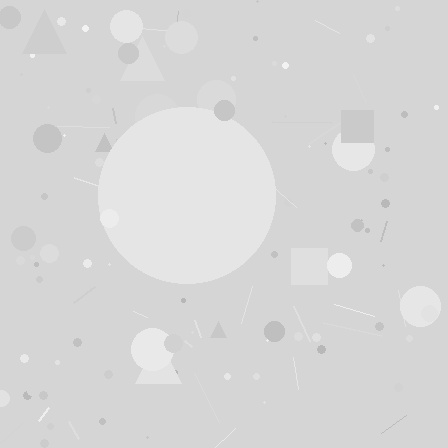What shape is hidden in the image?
A circle is hidden in the image.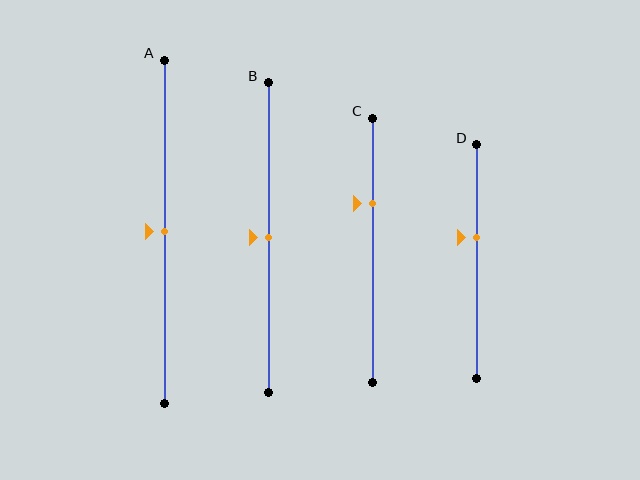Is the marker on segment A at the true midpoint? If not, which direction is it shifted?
Yes, the marker on segment A is at the true midpoint.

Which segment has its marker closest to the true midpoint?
Segment A has its marker closest to the true midpoint.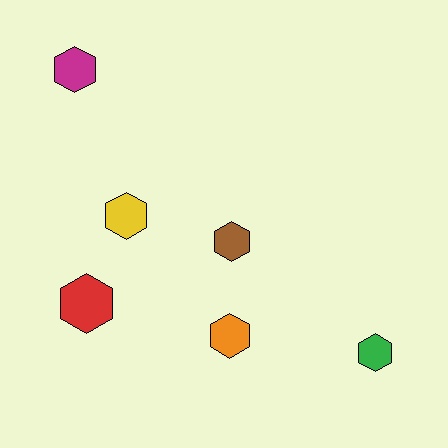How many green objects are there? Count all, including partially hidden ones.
There is 1 green object.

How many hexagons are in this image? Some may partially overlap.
There are 6 hexagons.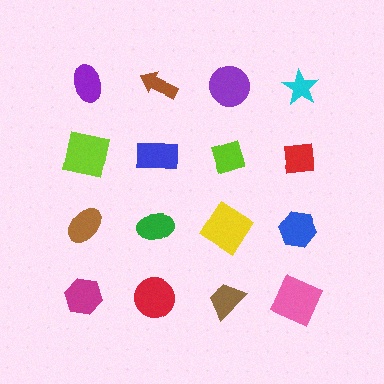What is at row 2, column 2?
A blue rectangle.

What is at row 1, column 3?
A purple circle.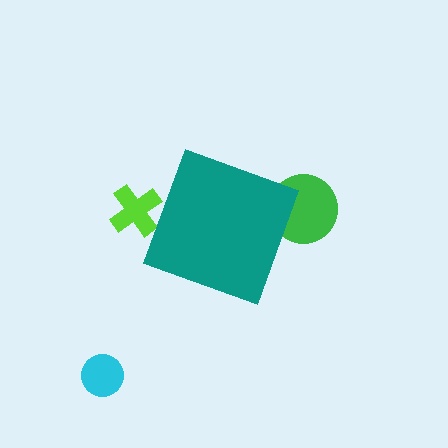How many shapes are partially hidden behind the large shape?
2 shapes are partially hidden.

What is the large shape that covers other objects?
A teal diamond.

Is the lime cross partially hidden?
Yes, the lime cross is partially hidden behind the teal diamond.